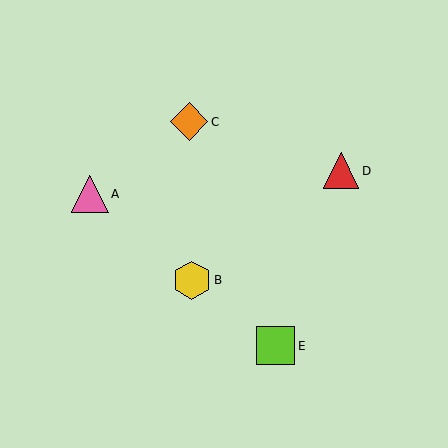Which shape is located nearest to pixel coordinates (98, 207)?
The pink triangle (labeled A) at (90, 194) is nearest to that location.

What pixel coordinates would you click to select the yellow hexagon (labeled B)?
Click at (192, 280) to select the yellow hexagon B.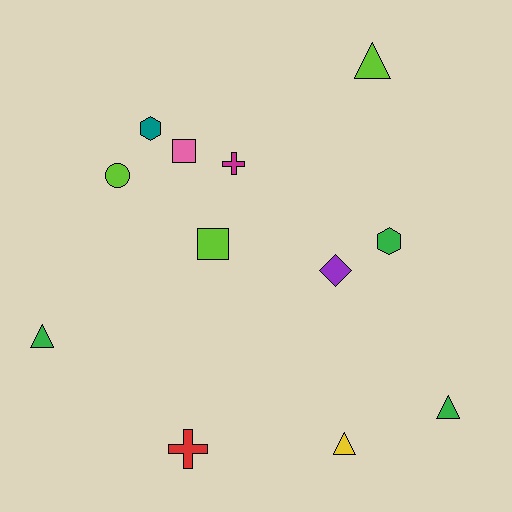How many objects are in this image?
There are 12 objects.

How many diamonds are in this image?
There is 1 diamond.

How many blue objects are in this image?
There are no blue objects.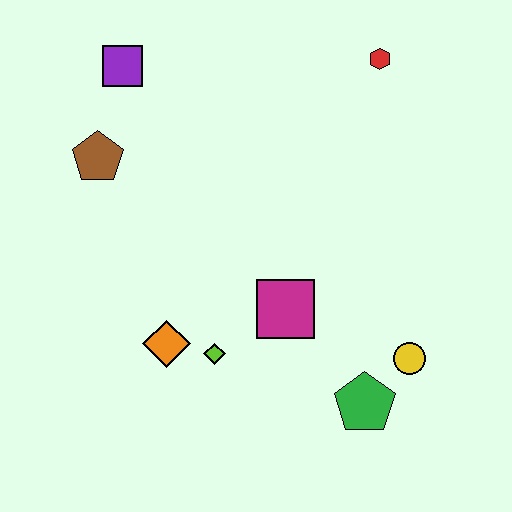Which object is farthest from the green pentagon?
The purple square is farthest from the green pentagon.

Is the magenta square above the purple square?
No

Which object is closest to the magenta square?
The lime diamond is closest to the magenta square.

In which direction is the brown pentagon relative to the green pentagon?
The brown pentagon is to the left of the green pentagon.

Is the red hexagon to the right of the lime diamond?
Yes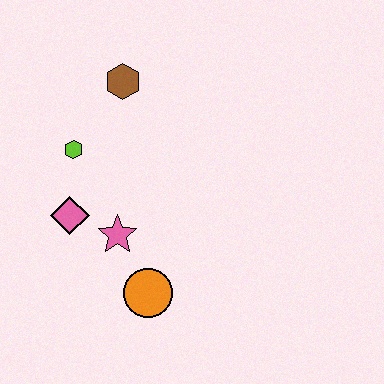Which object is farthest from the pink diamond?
The brown hexagon is farthest from the pink diamond.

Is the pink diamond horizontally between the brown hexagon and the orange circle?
No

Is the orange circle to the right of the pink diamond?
Yes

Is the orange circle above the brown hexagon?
No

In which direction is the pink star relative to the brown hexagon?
The pink star is below the brown hexagon.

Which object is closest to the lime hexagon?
The pink diamond is closest to the lime hexagon.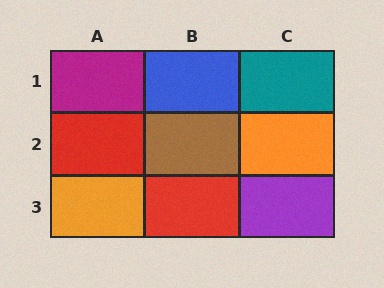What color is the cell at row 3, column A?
Orange.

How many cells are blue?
1 cell is blue.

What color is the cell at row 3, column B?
Red.